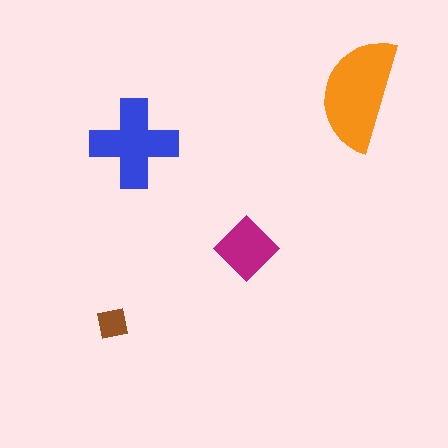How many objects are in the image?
There are 4 objects in the image.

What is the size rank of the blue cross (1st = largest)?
2nd.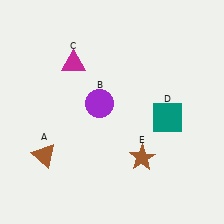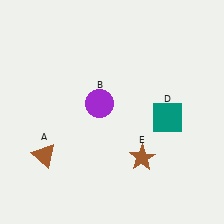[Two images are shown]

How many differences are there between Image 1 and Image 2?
There is 1 difference between the two images.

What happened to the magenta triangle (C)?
The magenta triangle (C) was removed in Image 2. It was in the top-left area of Image 1.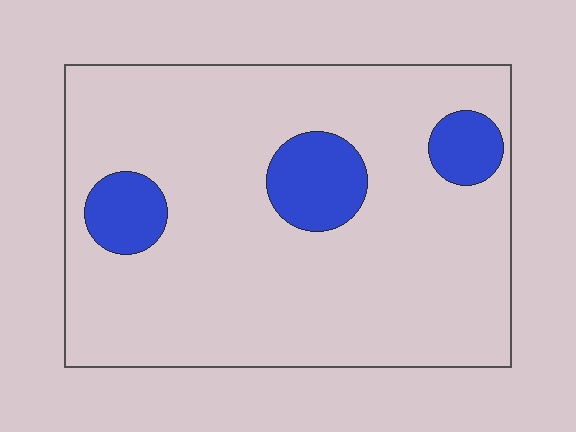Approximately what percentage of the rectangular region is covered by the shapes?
Approximately 15%.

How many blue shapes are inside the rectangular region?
3.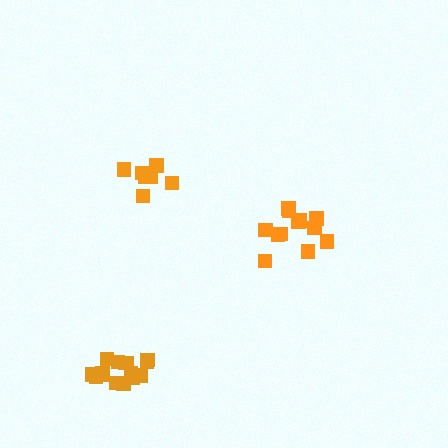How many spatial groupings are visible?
There are 3 spatial groupings.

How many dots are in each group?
Group 1: 15 dots, Group 2: 12 dots, Group 3: 10 dots (37 total).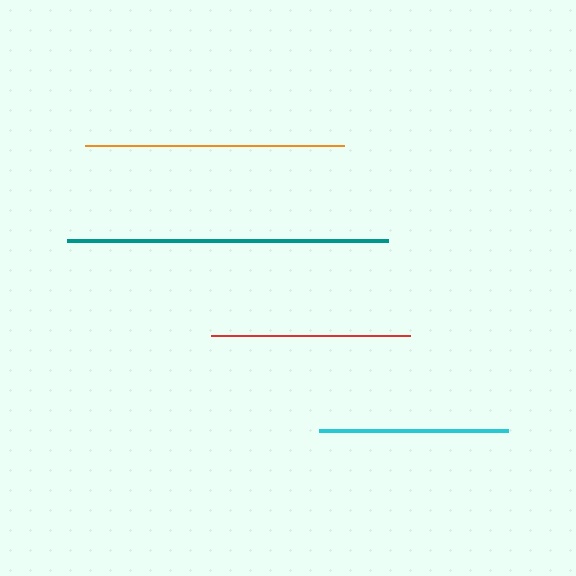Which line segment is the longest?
The teal line is the longest at approximately 321 pixels.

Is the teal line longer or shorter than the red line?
The teal line is longer than the red line.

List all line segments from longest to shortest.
From longest to shortest: teal, orange, red, cyan.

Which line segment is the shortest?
The cyan line is the shortest at approximately 189 pixels.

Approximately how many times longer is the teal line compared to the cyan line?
The teal line is approximately 1.7 times the length of the cyan line.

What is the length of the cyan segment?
The cyan segment is approximately 189 pixels long.